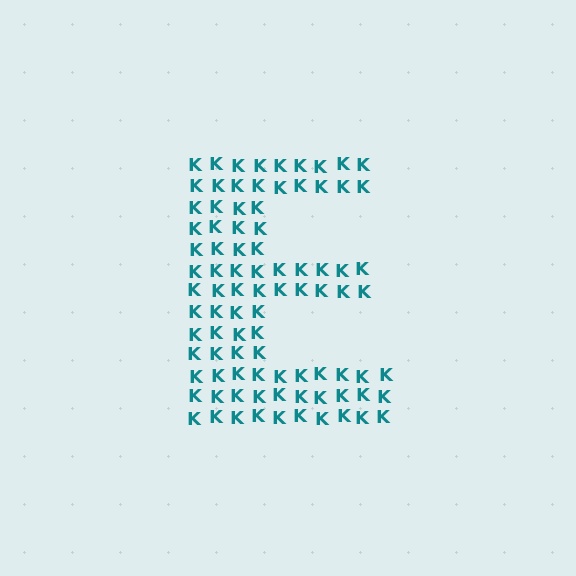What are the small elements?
The small elements are letter K's.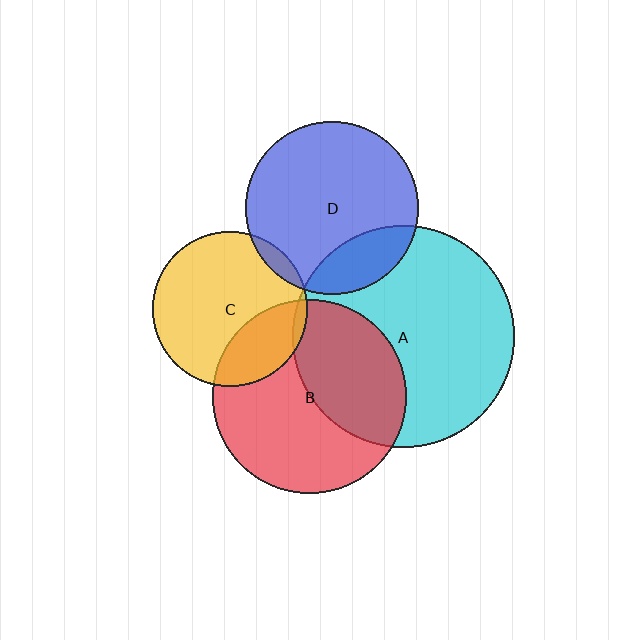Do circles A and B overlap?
Yes.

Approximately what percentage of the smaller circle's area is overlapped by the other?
Approximately 40%.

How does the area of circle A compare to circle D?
Approximately 1.7 times.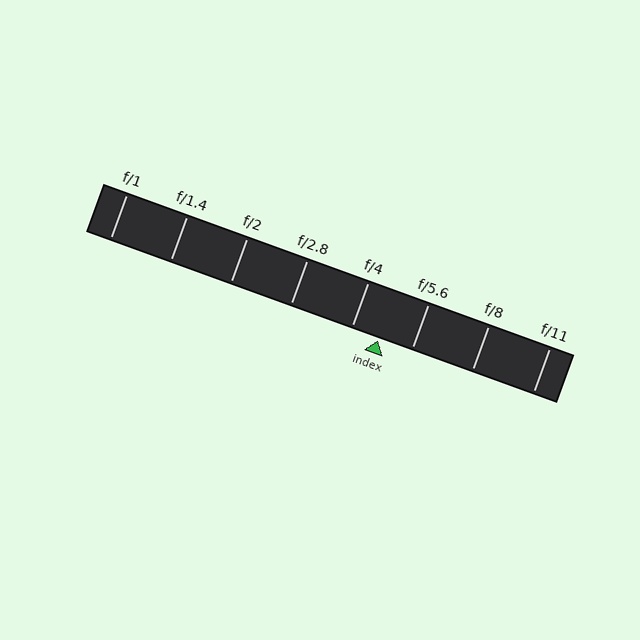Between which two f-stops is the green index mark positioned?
The index mark is between f/4 and f/5.6.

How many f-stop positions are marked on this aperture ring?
There are 8 f-stop positions marked.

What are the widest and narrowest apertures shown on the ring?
The widest aperture shown is f/1 and the narrowest is f/11.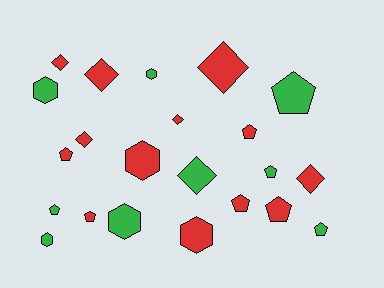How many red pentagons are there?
There are 5 red pentagons.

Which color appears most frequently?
Red, with 13 objects.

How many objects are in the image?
There are 22 objects.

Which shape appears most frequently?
Pentagon, with 9 objects.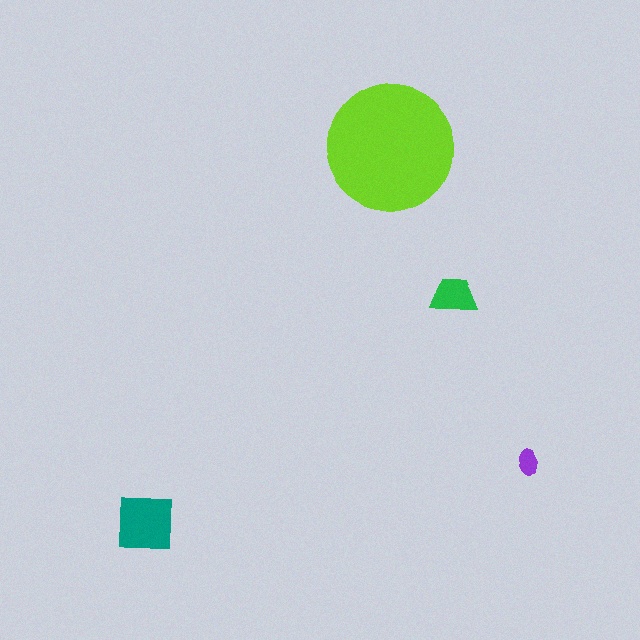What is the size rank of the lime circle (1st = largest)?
1st.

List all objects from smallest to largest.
The purple ellipse, the green trapezoid, the teal square, the lime circle.